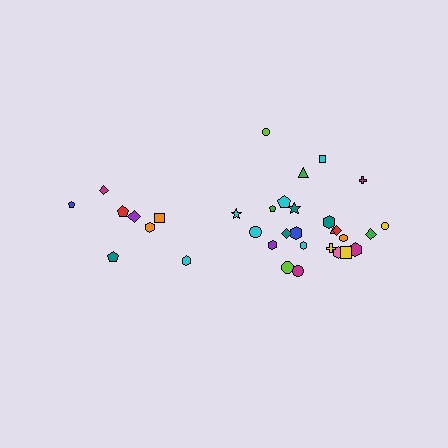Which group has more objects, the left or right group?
The right group.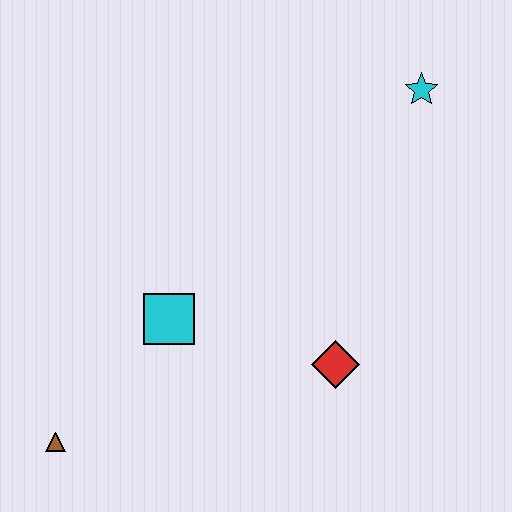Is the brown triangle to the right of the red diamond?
No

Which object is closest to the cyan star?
The red diamond is closest to the cyan star.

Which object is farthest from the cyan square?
The cyan star is farthest from the cyan square.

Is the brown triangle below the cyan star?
Yes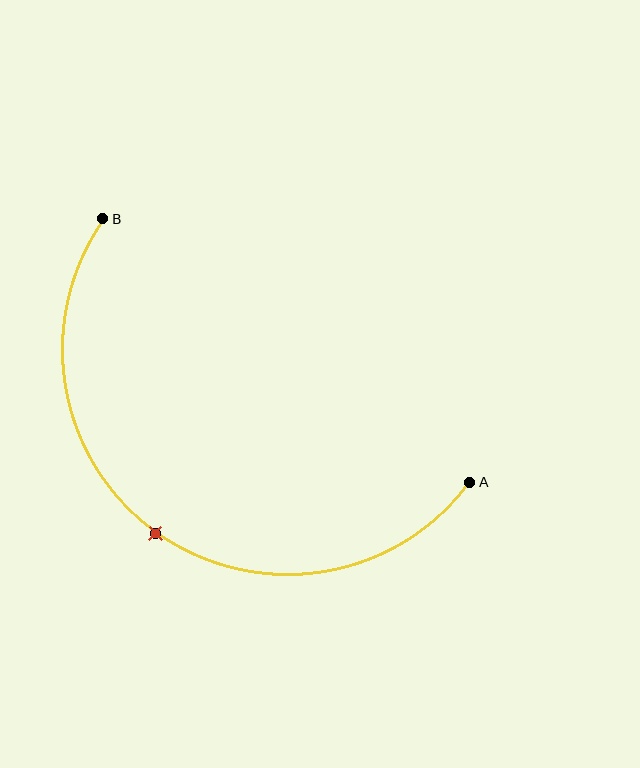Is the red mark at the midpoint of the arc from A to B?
Yes. The red mark lies on the arc at equal arc-length from both A and B — it is the arc midpoint.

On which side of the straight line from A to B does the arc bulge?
The arc bulges below and to the left of the straight line connecting A and B.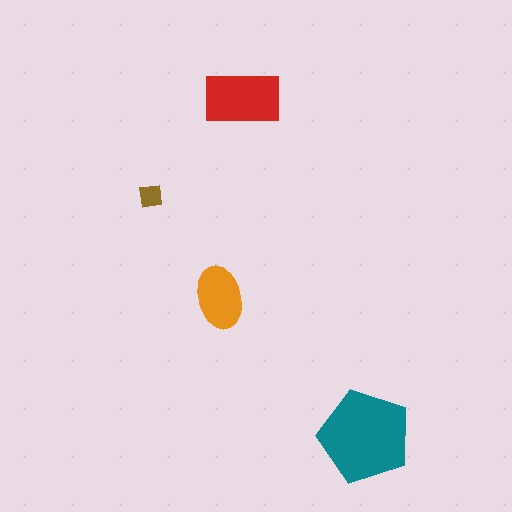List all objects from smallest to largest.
The brown square, the orange ellipse, the red rectangle, the teal pentagon.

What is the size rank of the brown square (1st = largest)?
4th.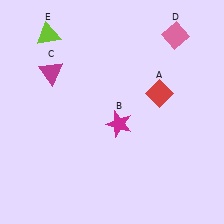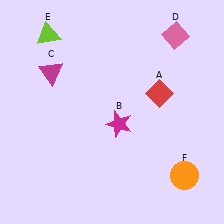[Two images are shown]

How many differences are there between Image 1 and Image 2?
There is 1 difference between the two images.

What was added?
An orange circle (F) was added in Image 2.